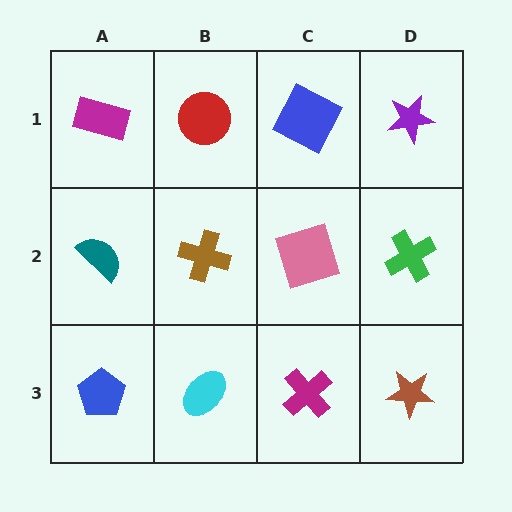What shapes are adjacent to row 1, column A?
A teal semicircle (row 2, column A), a red circle (row 1, column B).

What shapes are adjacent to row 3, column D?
A green cross (row 2, column D), a magenta cross (row 3, column C).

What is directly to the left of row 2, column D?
A pink square.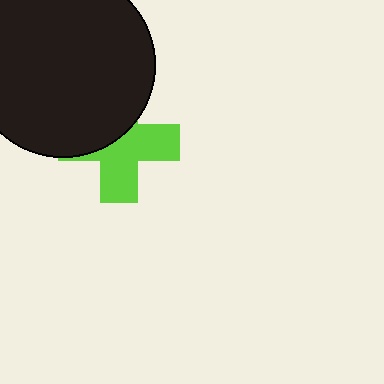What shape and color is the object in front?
The object in front is a black circle.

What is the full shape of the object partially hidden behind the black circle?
The partially hidden object is a lime cross.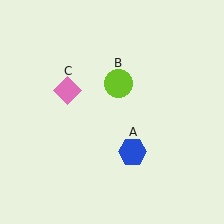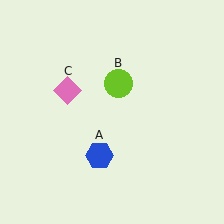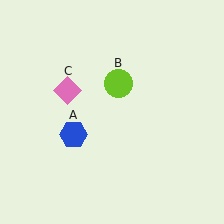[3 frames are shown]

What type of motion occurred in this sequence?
The blue hexagon (object A) rotated clockwise around the center of the scene.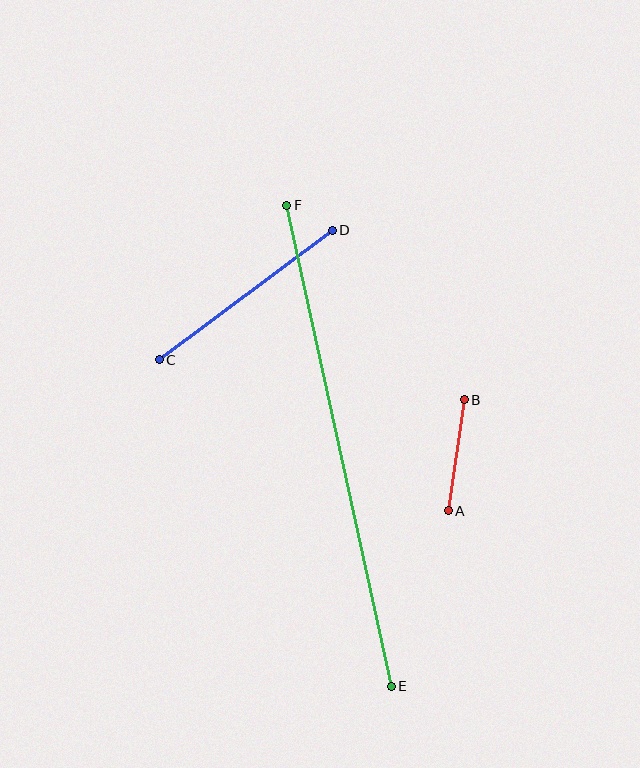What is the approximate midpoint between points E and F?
The midpoint is at approximately (339, 446) pixels.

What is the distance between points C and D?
The distance is approximately 216 pixels.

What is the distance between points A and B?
The distance is approximately 112 pixels.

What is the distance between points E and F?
The distance is approximately 492 pixels.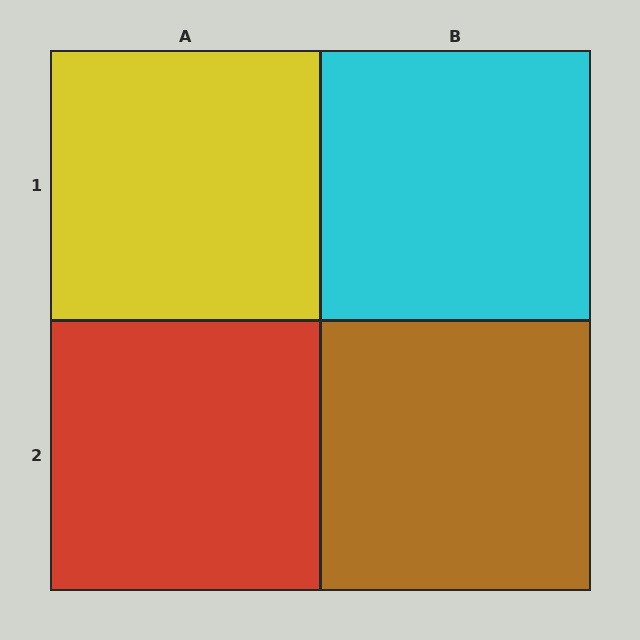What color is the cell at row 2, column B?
Brown.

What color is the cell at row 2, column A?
Red.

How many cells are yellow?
1 cell is yellow.